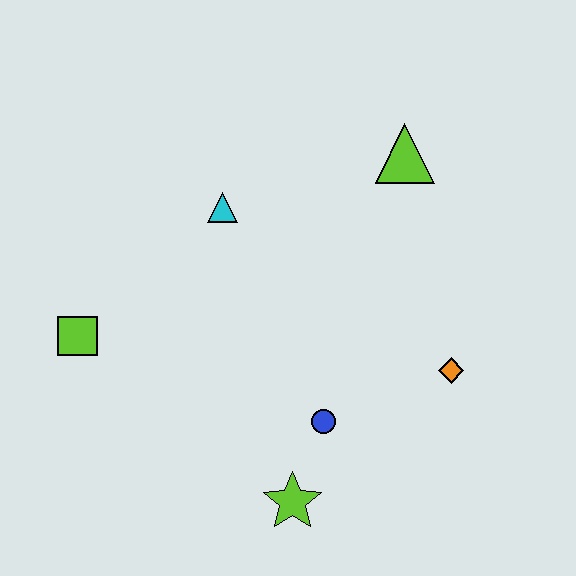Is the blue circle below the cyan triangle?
Yes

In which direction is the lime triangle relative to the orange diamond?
The lime triangle is above the orange diamond.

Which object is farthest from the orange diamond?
The lime square is farthest from the orange diamond.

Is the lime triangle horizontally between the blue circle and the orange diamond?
Yes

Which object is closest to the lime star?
The blue circle is closest to the lime star.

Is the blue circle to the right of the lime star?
Yes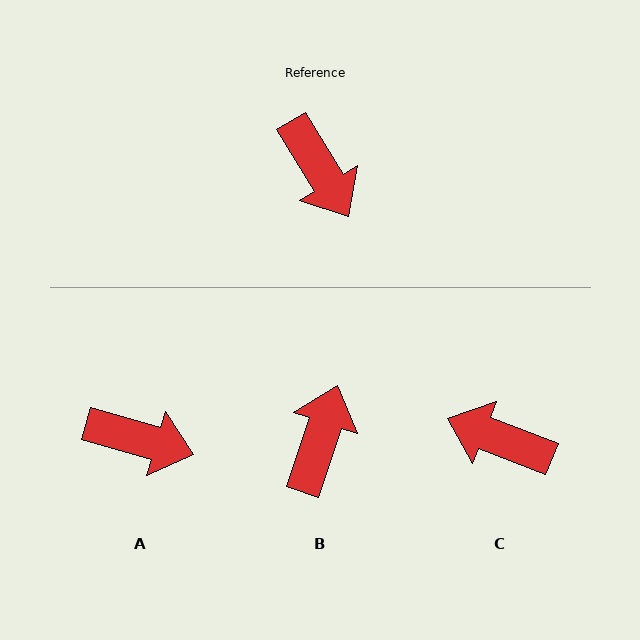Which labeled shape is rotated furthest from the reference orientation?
C, about 142 degrees away.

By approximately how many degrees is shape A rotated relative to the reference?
Approximately 43 degrees counter-clockwise.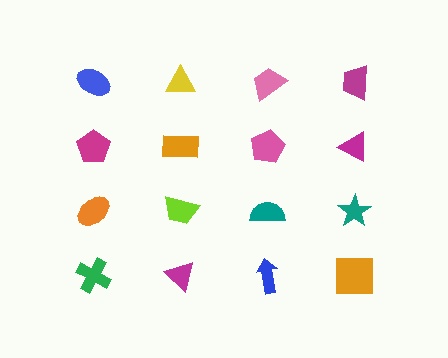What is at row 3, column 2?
A lime trapezoid.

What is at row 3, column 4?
A teal star.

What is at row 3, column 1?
An orange ellipse.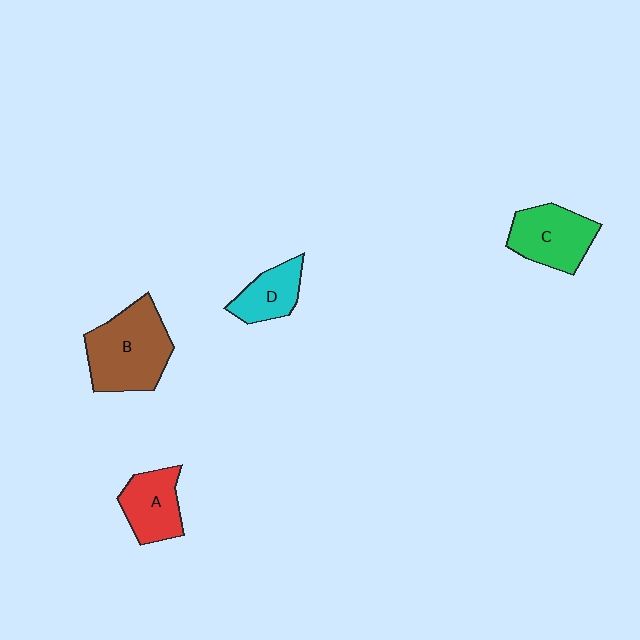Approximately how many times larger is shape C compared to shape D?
Approximately 1.4 times.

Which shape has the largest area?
Shape B (brown).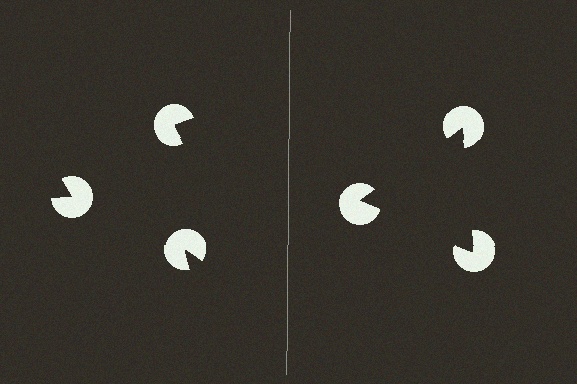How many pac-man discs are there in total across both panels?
6 — 3 on each side.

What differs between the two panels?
The pac-man discs are positioned identically on both sides; only the wedge orientations differ. On the right they align to a triangle; on the left they are misaligned.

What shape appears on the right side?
An illusory triangle.